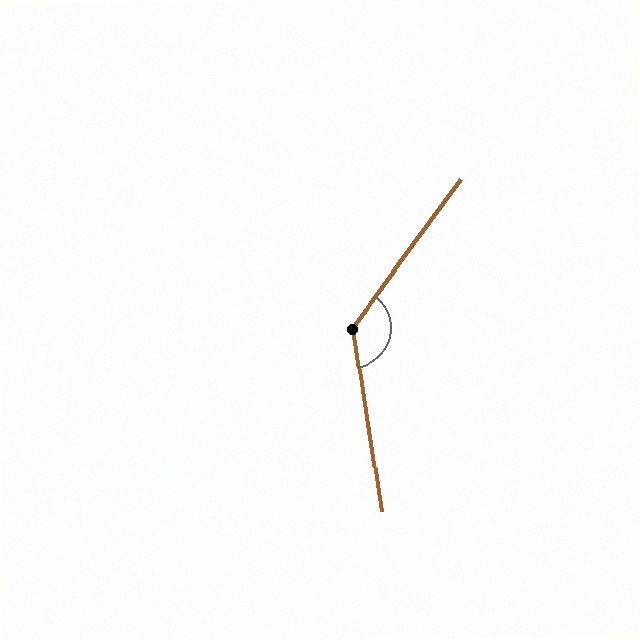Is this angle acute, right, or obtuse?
It is obtuse.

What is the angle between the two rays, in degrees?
Approximately 135 degrees.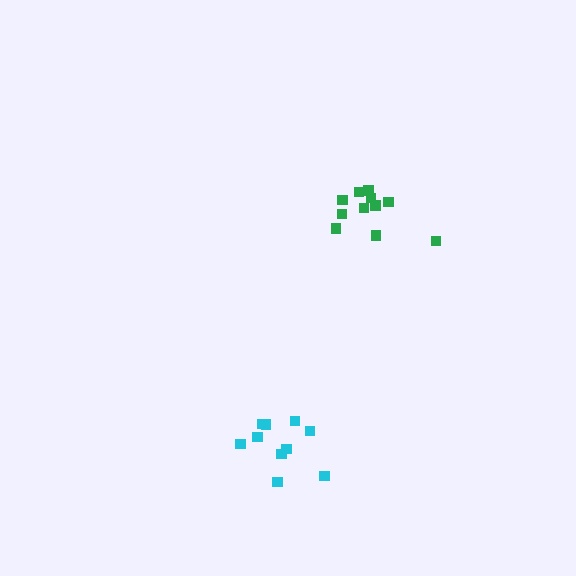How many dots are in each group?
Group 1: 11 dots, Group 2: 10 dots (21 total).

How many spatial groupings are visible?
There are 2 spatial groupings.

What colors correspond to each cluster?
The clusters are colored: green, cyan.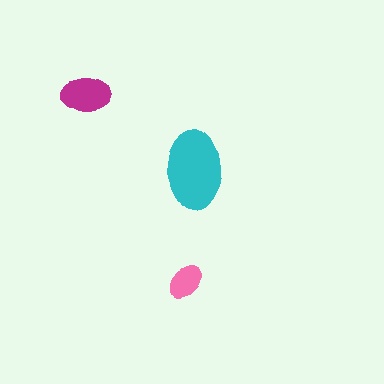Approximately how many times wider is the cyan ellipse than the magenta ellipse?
About 1.5 times wider.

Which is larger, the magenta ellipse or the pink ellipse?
The magenta one.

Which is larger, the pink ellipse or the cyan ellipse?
The cyan one.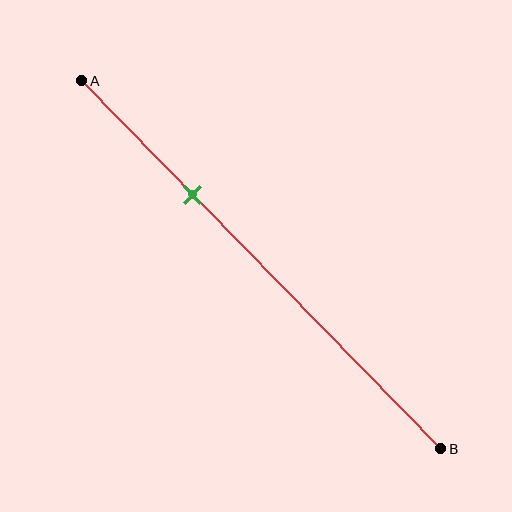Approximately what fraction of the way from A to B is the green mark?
The green mark is approximately 30% of the way from A to B.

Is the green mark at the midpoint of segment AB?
No, the mark is at about 30% from A, not at the 50% midpoint.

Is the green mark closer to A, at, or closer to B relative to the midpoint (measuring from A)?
The green mark is closer to point A than the midpoint of segment AB.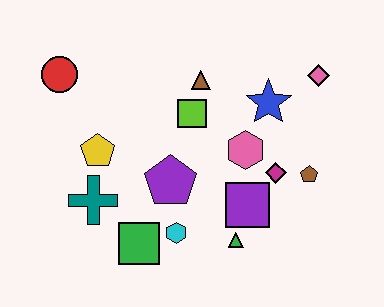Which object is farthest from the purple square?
The red circle is farthest from the purple square.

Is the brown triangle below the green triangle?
No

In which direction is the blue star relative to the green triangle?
The blue star is above the green triangle.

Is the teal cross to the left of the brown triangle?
Yes